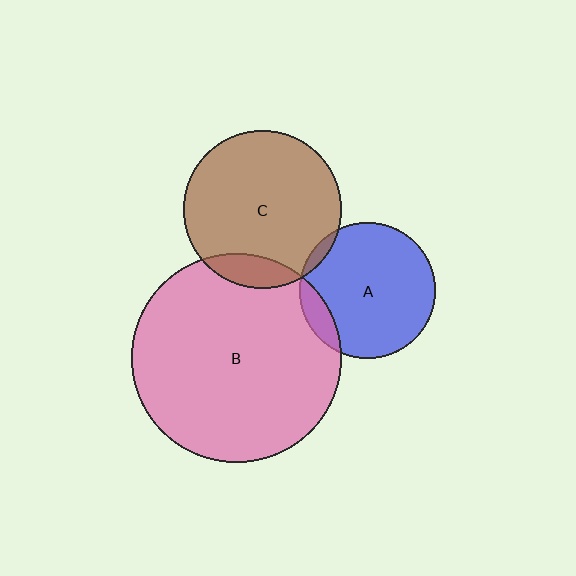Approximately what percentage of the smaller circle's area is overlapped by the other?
Approximately 5%.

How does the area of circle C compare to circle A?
Approximately 1.4 times.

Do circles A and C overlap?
Yes.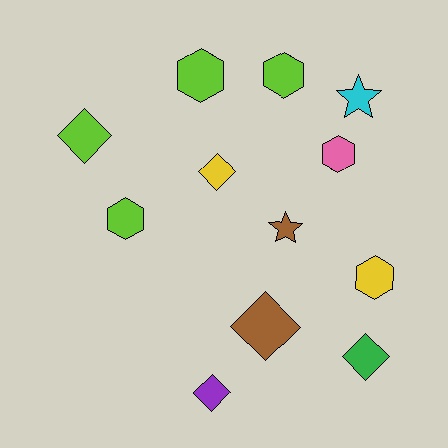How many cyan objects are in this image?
There is 1 cyan object.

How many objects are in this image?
There are 12 objects.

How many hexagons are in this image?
There are 5 hexagons.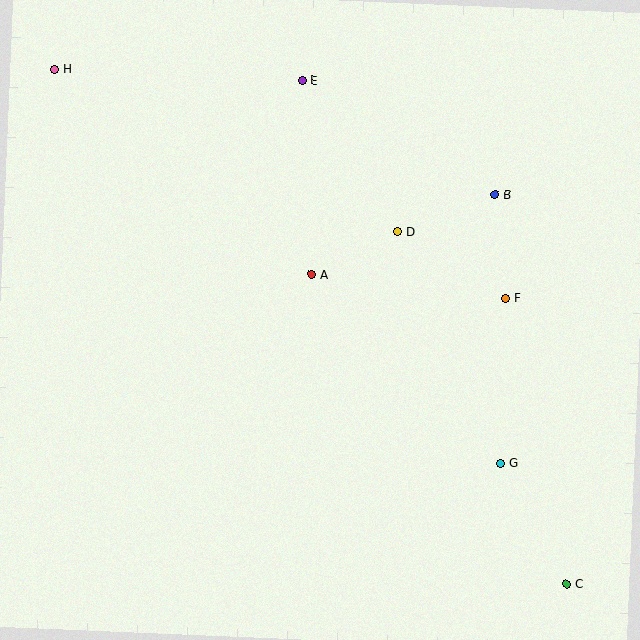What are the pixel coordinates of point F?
Point F is at (506, 298).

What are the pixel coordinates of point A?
Point A is at (312, 274).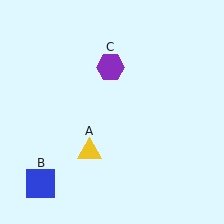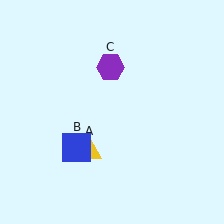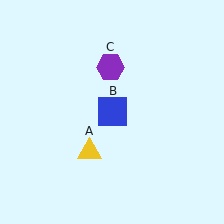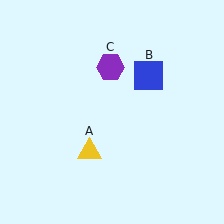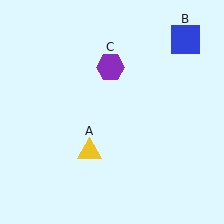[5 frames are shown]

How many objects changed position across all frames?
1 object changed position: blue square (object B).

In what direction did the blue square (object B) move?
The blue square (object B) moved up and to the right.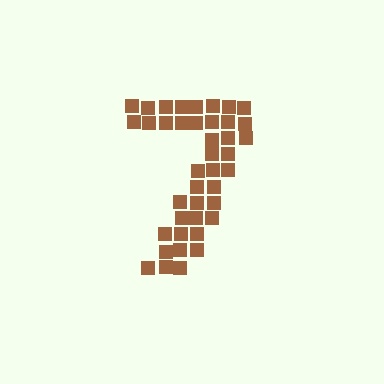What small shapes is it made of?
It is made of small squares.